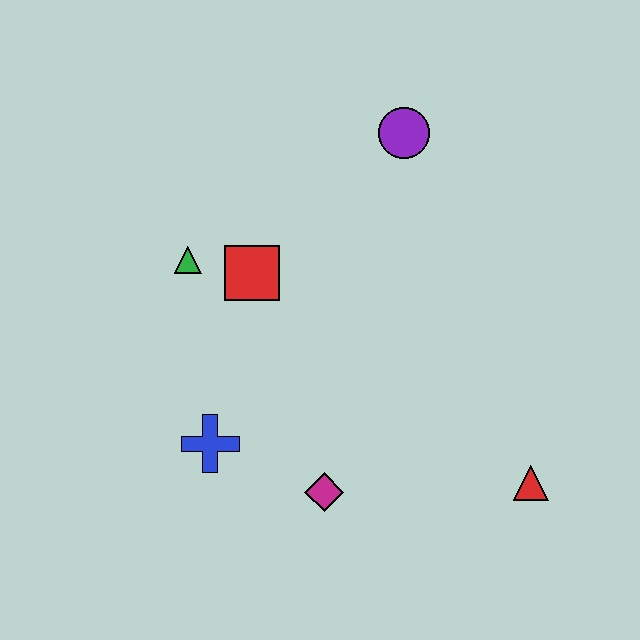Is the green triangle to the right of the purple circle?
No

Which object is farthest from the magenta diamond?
The purple circle is farthest from the magenta diamond.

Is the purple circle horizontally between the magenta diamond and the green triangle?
No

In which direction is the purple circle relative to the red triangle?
The purple circle is above the red triangle.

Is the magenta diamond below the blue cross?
Yes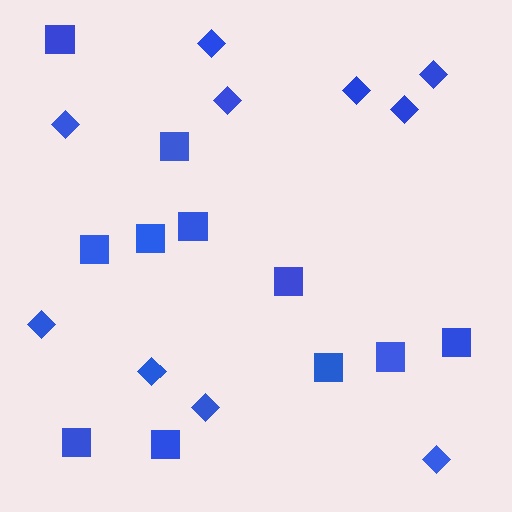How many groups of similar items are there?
There are 2 groups: one group of squares (11) and one group of diamonds (10).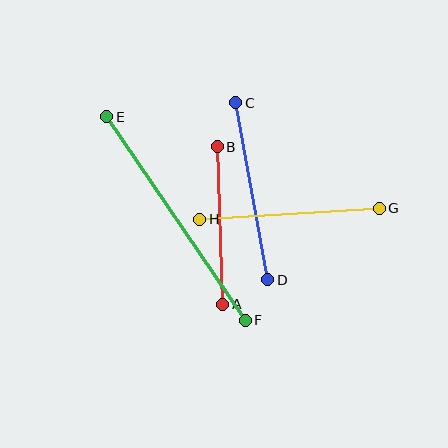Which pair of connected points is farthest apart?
Points E and F are farthest apart.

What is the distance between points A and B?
The distance is approximately 158 pixels.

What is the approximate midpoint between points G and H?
The midpoint is at approximately (290, 214) pixels.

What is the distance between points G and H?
The distance is approximately 180 pixels.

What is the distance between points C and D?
The distance is approximately 180 pixels.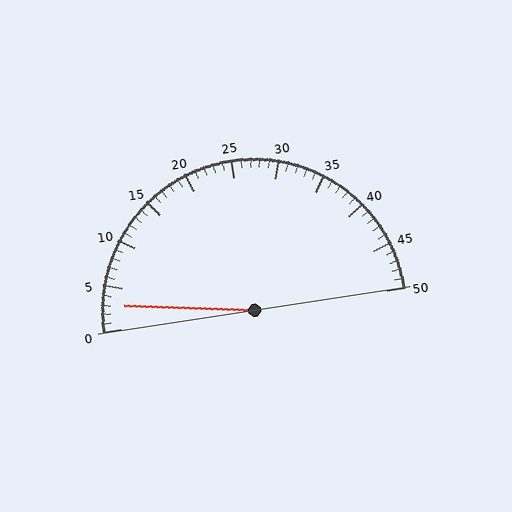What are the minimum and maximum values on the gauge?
The gauge ranges from 0 to 50.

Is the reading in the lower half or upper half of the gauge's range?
The reading is in the lower half of the range (0 to 50).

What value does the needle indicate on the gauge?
The needle indicates approximately 3.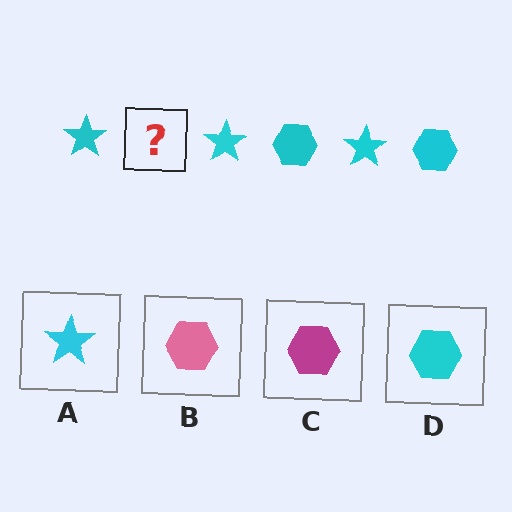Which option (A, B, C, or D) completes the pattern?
D.